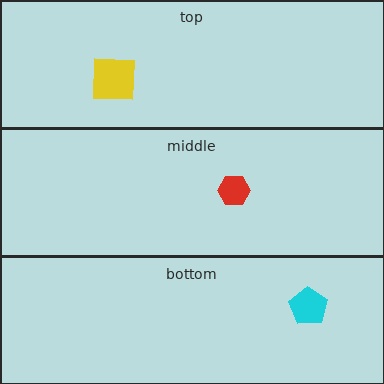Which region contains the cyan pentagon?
The bottom region.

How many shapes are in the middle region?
1.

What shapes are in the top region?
The yellow square.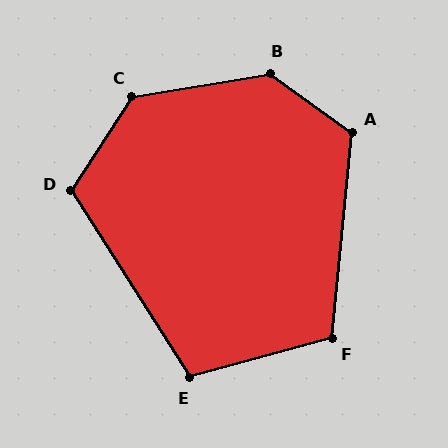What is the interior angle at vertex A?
Approximately 120 degrees (obtuse).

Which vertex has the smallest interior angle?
E, at approximately 107 degrees.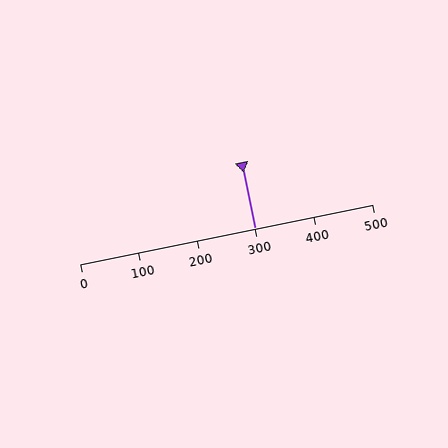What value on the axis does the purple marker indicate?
The marker indicates approximately 300.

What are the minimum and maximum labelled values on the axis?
The axis runs from 0 to 500.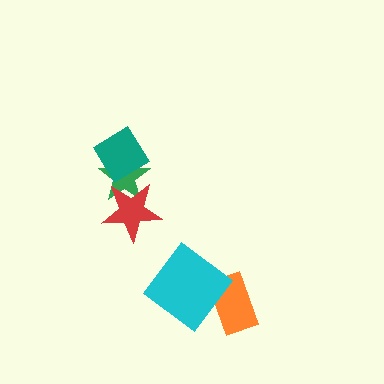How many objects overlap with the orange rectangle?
1 object overlaps with the orange rectangle.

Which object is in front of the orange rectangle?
The cyan diamond is in front of the orange rectangle.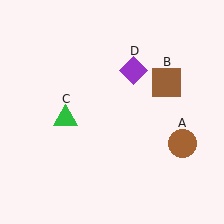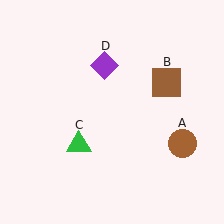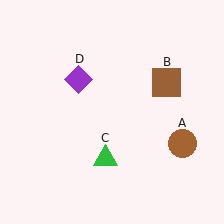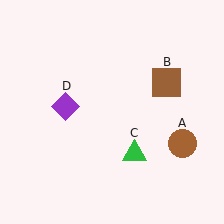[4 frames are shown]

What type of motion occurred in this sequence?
The green triangle (object C), purple diamond (object D) rotated counterclockwise around the center of the scene.